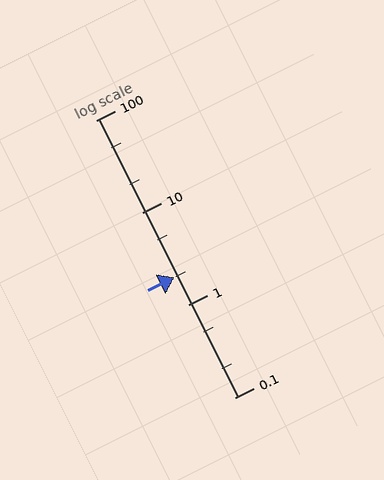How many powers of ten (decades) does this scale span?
The scale spans 3 decades, from 0.1 to 100.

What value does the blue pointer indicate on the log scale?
The pointer indicates approximately 2.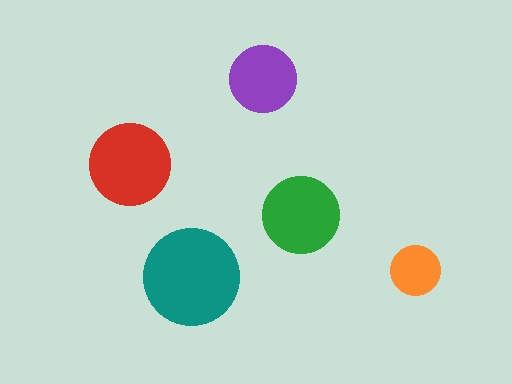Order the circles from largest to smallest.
the teal one, the red one, the green one, the purple one, the orange one.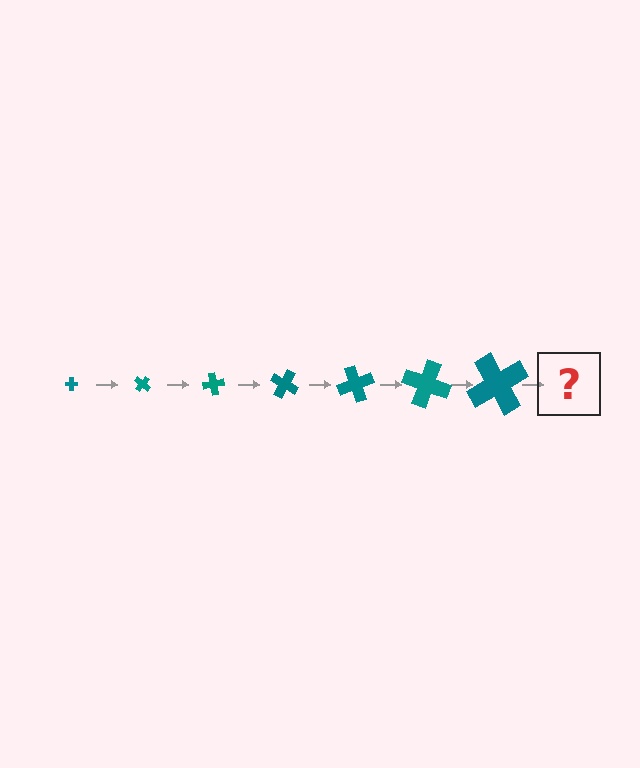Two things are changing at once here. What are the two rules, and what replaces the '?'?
The two rules are that the cross grows larger each step and it rotates 40 degrees each step. The '?' should be a cross, larger than the previous one and rotated 280 degrees from the start.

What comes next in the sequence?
The next element should be a cross, larger than the previous one and rotated 280 degrees from the start.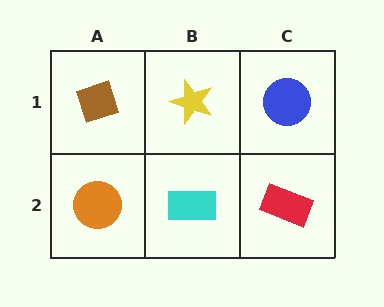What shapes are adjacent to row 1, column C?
A red rectangle (row 2, column C), a yellow star (row 1, column B).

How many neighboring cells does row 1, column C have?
2.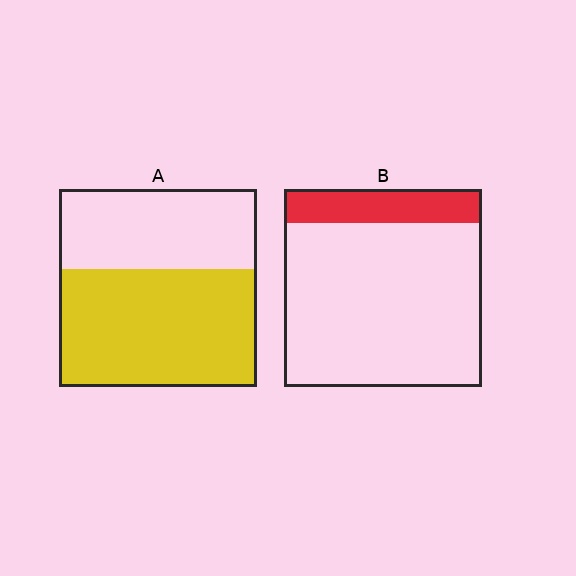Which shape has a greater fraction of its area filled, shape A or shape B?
Shape A.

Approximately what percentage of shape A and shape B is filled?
A is approximately 60% and B is approximately 15%.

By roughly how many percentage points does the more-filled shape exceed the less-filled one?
By roughly 40 percentage points (A over B).